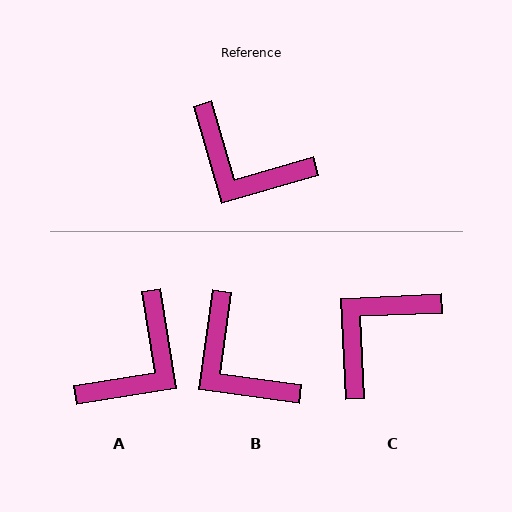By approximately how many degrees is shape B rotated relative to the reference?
Approximately 24 degrees clockwise.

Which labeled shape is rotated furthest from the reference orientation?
C, about 104 degrees away.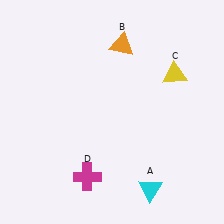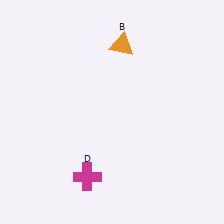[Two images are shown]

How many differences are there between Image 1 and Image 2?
There are 2 differences between the two images.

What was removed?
The cyan triangle (A), the yellow triangle (C) were removed in Image 2.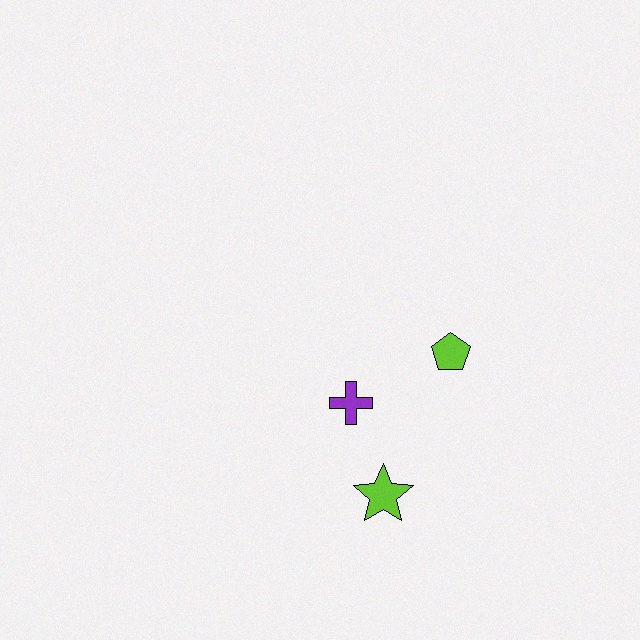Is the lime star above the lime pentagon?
No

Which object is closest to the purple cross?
The lime star is closest to the purple cross.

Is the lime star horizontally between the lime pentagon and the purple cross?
Yes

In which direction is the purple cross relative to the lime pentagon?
The purple cross is to the left of the lime pentagon.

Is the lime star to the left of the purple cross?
No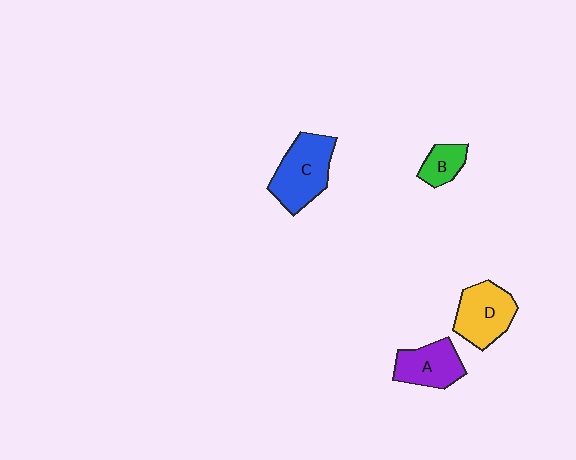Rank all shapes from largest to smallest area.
From largest to smallest: C (blue), D (yellow), A (purple), B (green).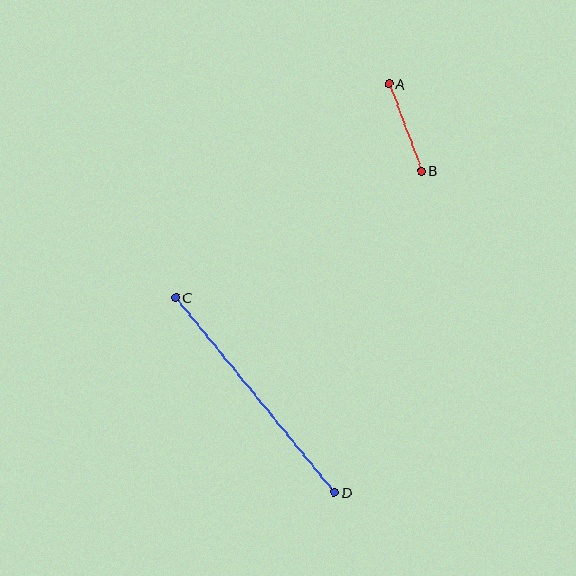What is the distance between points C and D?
The distance is approximately 252 pixels.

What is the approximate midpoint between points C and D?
The midpoint is at approximately (255, 395) pixels.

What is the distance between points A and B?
The distance is approximately 93 pixels.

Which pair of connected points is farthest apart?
Points C and D are farthest apart.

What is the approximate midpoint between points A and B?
The midpoint is at approximately (405, 127) pixels.